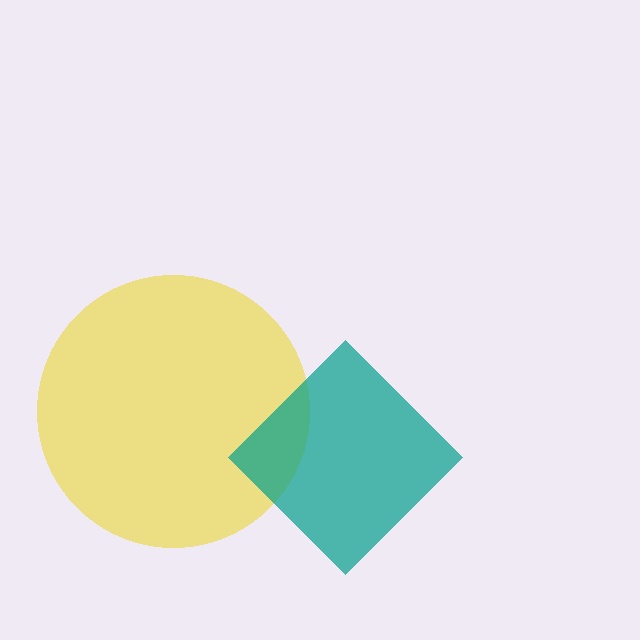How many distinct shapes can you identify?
There are 2 distinct shapes: a yellow circle, a teal diamond.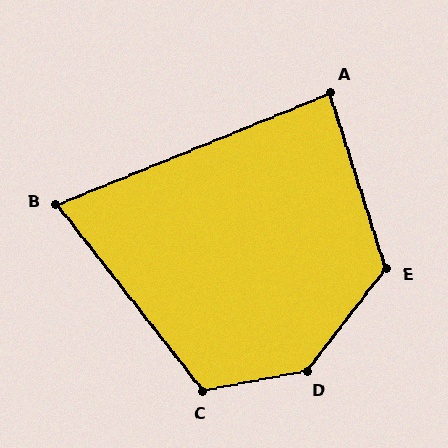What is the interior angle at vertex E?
Approximately 124 degrees (obtuse).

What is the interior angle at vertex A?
Approximately 86 degrees (approximately right).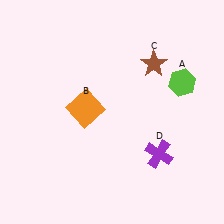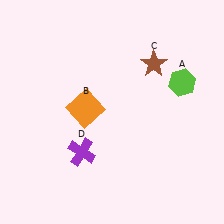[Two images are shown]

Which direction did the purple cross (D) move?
The purple cross (D) moved left.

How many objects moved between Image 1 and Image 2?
1 object moved between the two images.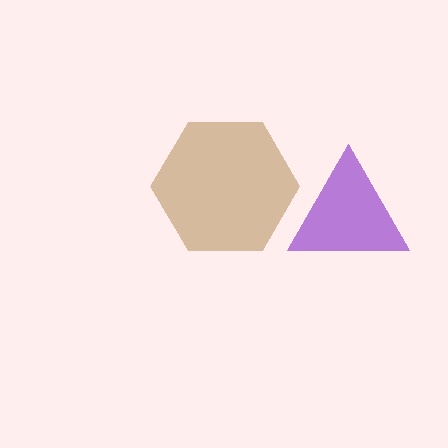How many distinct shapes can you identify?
There are 2 distinct shapes: a brown hexagon, a purple triangle.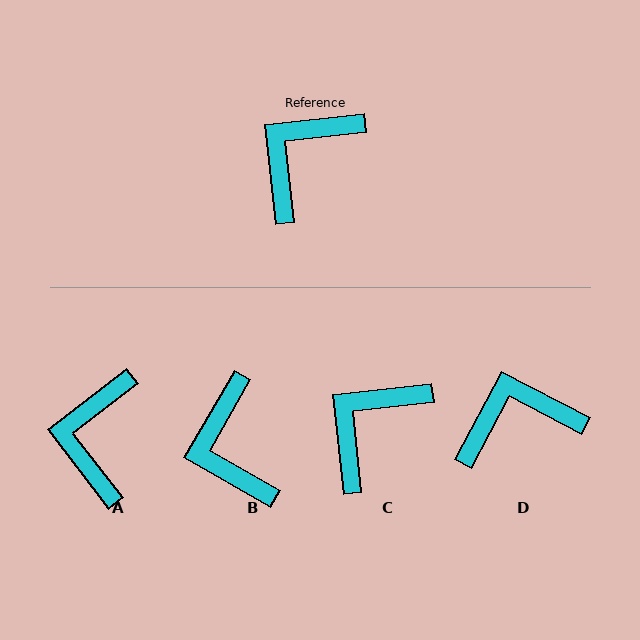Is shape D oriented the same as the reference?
No, it is off by about 34 degrees.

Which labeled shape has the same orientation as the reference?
C.